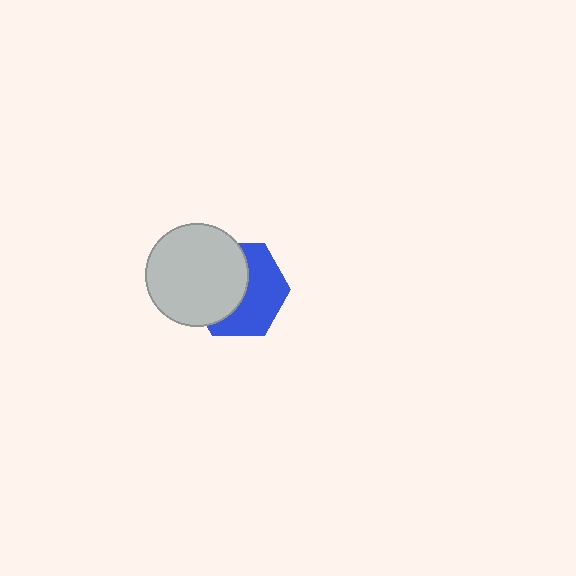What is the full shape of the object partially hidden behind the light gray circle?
The partially hidden object is a blue hexagon.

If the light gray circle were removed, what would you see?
You would see the complete blue hexagon.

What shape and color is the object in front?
The object in front is a light gray circle.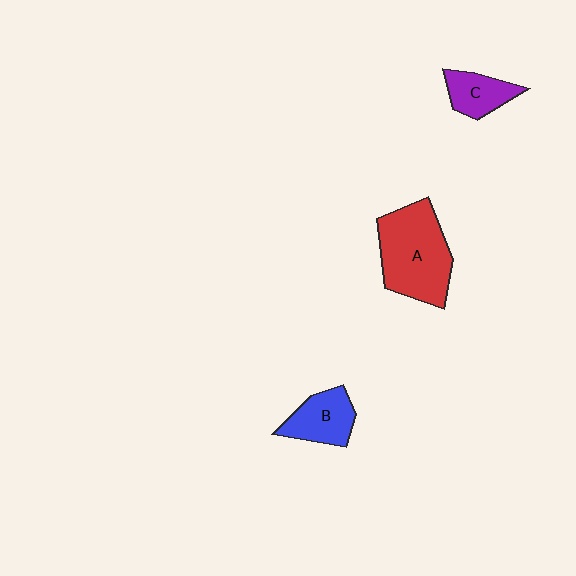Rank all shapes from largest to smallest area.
From largest to smallest: A (red), B (blue), C (purple).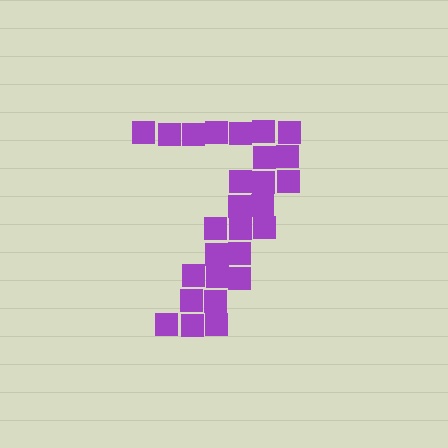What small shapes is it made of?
It is made of small squares.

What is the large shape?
The large shape is the digit 7.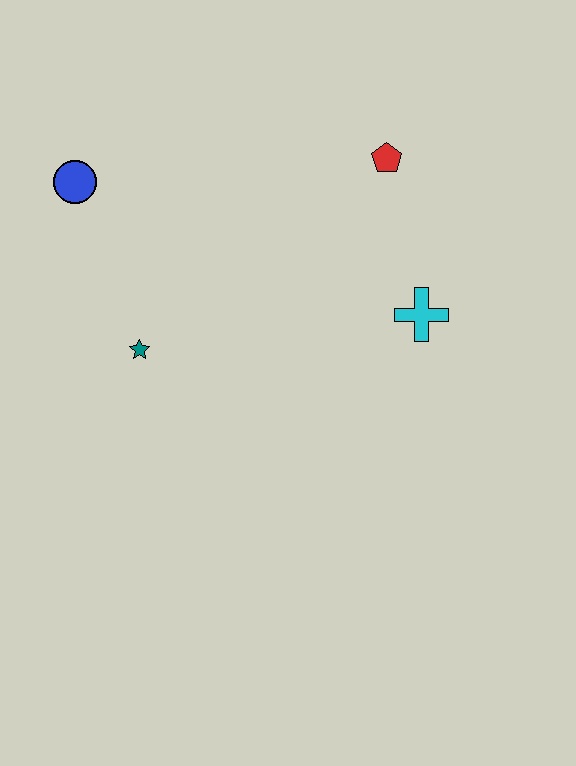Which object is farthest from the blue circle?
The cyan cross is farthest from the blue circle.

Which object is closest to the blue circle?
The teal star is closest to the blue circle.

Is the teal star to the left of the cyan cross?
Yes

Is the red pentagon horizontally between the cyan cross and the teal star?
Yes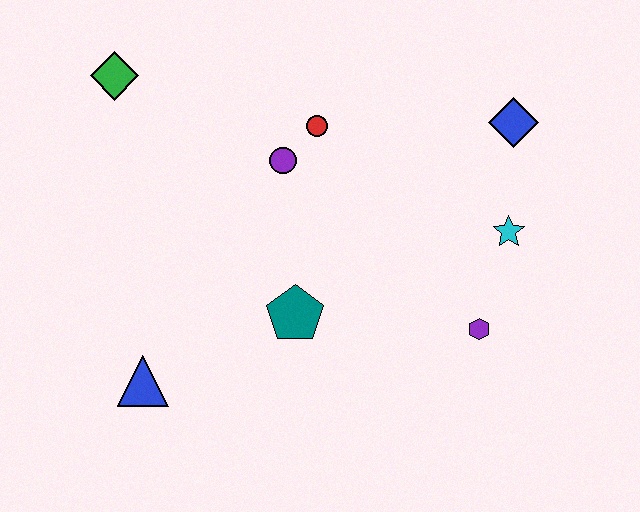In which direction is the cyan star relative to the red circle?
The cyan star is to the right of the red circle.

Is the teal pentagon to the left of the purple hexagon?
Yes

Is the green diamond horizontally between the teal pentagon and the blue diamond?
No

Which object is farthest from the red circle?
The blue triangle is farthest from the red circle.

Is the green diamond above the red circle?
Yes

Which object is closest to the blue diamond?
The cyan star is closest to the blue diamond.